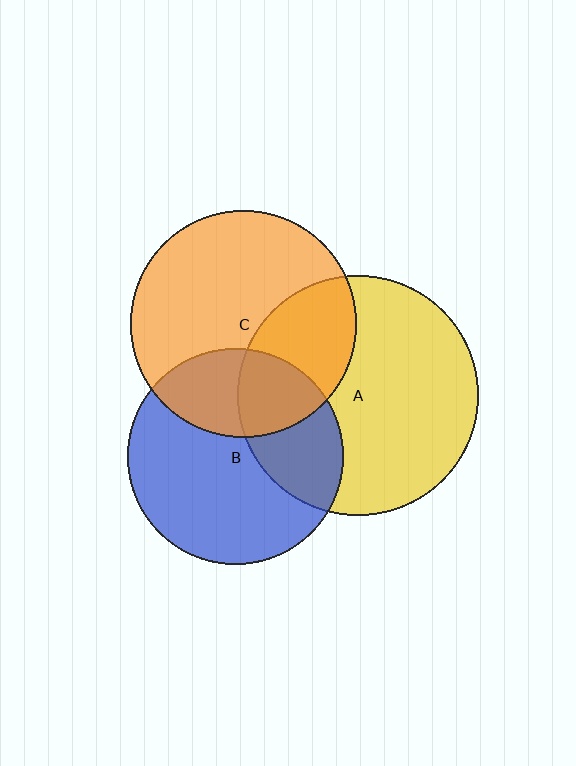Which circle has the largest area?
Circle A (yellow).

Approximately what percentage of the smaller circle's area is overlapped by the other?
Approximately 35%.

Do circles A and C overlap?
Yes.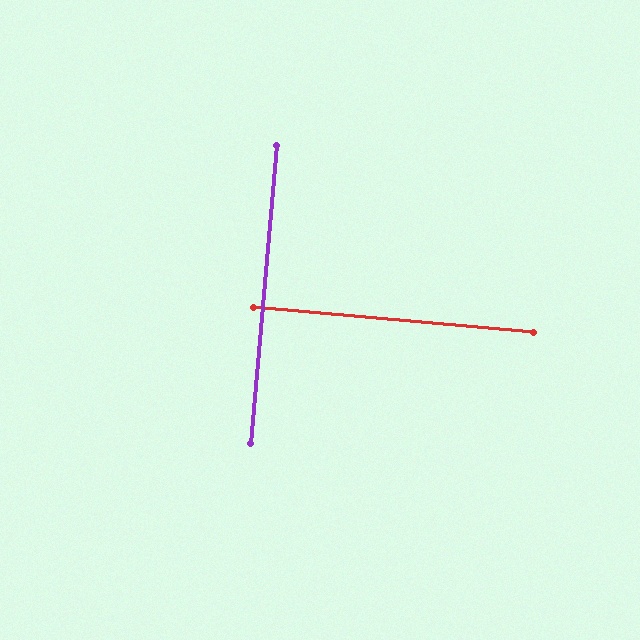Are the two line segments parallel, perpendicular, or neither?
Perpendicular — they meet at approximately 90°.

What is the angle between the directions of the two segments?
Approximately 90 degrees.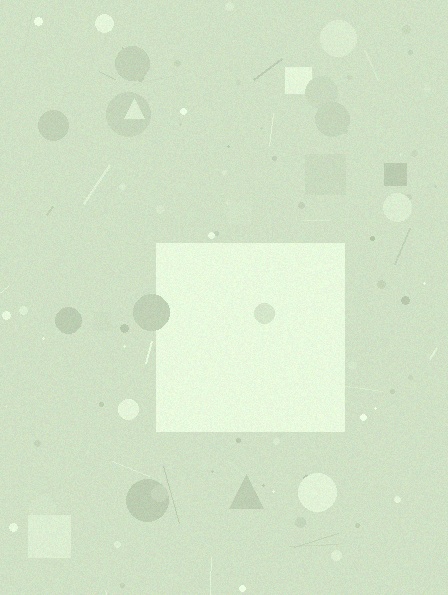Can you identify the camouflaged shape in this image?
The camouflaged shape is a square.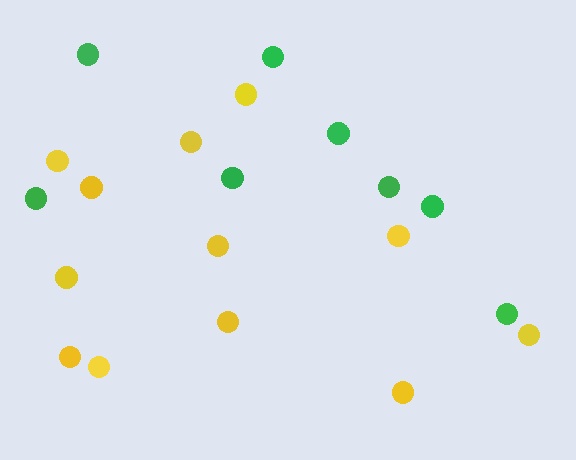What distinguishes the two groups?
There are 2 groups: one group of green circles (8) and one group of yellow circles (12).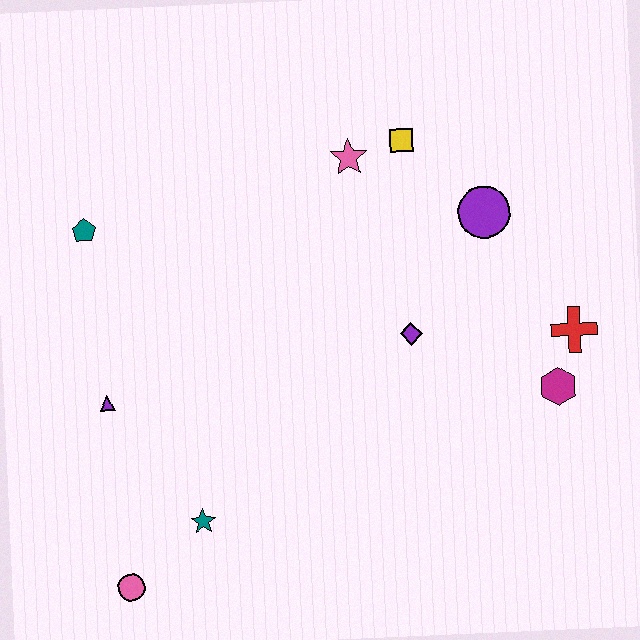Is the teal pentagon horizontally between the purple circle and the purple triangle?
No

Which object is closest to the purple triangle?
The teal star is closest to the purple triangle.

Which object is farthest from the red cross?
The pink circle is farthest from the red cross.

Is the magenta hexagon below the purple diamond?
Yes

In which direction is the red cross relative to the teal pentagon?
The red cross is to the right of the teal pentagon.